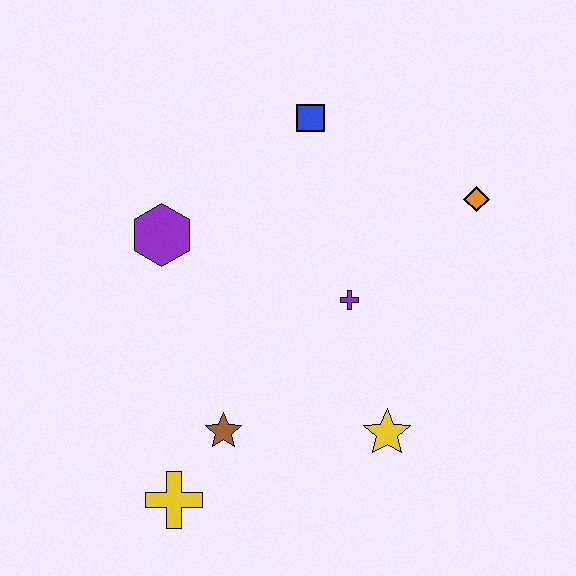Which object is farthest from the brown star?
The orange diamond is farthest from the brown star.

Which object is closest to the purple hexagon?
The blue square is closest to the purple hexagon.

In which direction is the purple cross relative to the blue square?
The purple cross is below the blue square.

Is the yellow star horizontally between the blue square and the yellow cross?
No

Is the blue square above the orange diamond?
Yes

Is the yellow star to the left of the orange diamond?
Yes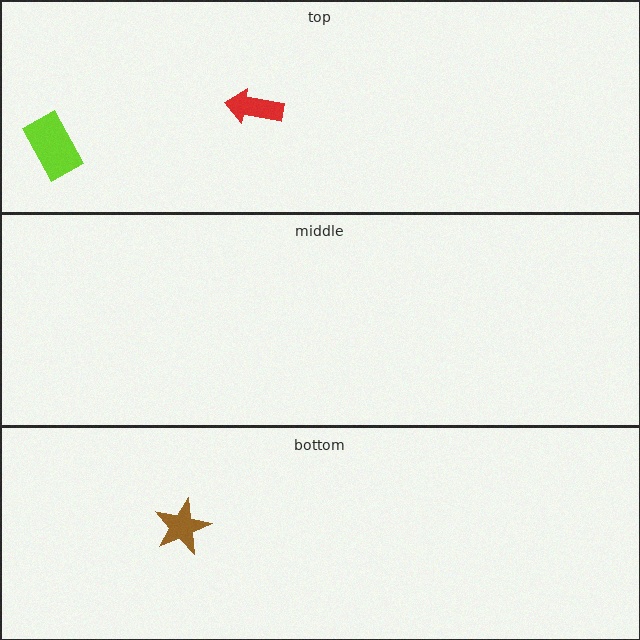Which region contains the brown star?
The bottom region.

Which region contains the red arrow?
The top region.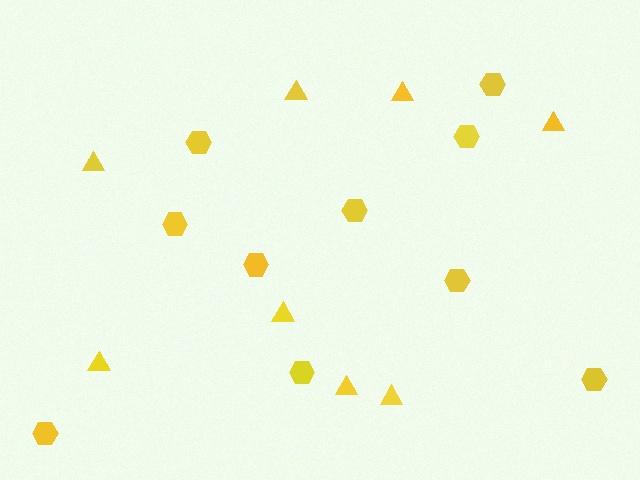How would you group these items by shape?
There are 2 groups: one group of hexagons (10) and one group of triangles (8).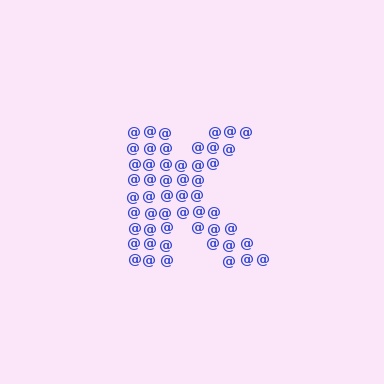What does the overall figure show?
The overall figure shows the letter K.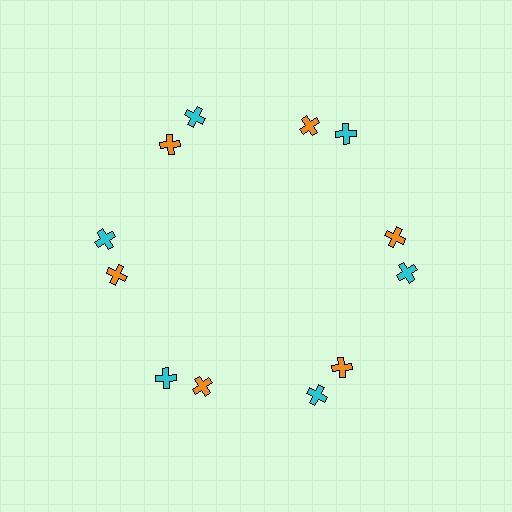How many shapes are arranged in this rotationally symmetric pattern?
There are 12 shapes, arranged in 6 groups of 2.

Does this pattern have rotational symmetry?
Yes, this pattern has 6-fold rotational symmetry. It looks the same after rotating 60 degrees around the center.